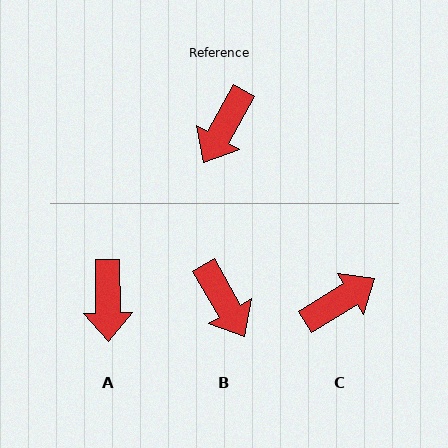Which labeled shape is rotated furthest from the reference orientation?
C, about 152 degrees away.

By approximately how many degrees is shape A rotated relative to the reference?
Approximately 30 degrees counter-clockwise.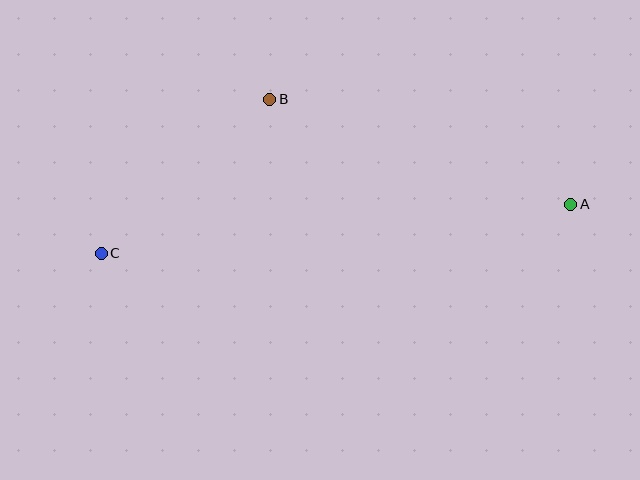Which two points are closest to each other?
Points B and C are closest to each other.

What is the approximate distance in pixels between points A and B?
The distance between A and B is approximately 318 pixels.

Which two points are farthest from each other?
Points A and C are farthest from each other.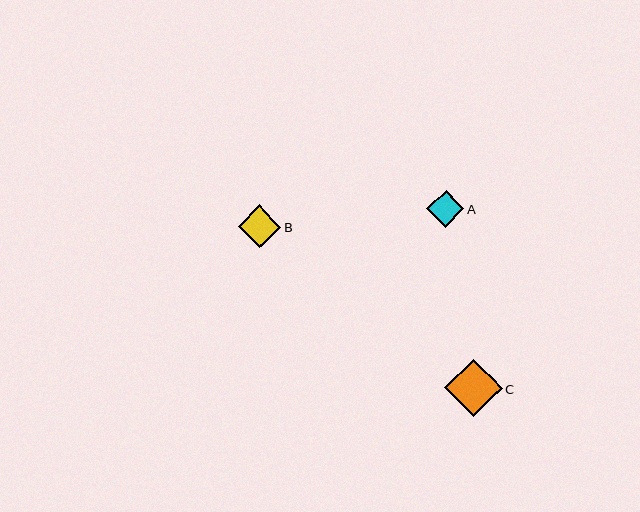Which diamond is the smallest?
Diamond A is the smallest with a size of approximately 37 pixels.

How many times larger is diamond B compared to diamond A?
Diamond B is approximately 1.1 times the size of diamond A.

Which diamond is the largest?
Diamond C is the largest with a size of approximately 57 pixels.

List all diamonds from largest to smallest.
From largest to smallest: C, B, A.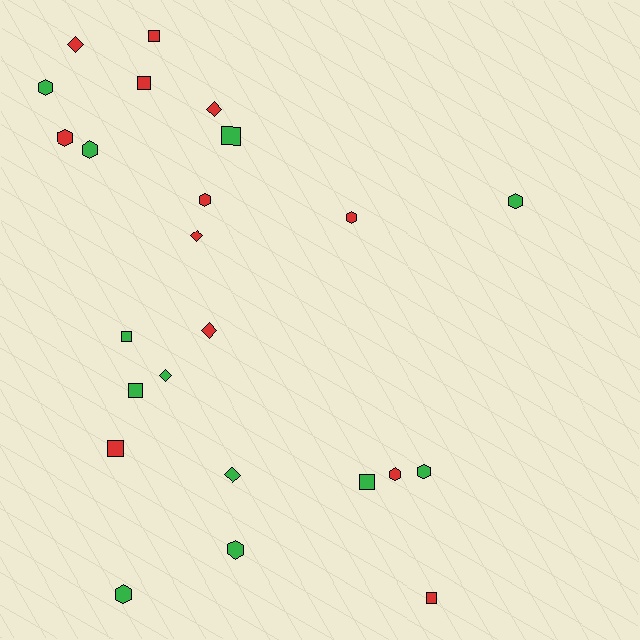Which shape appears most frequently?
Hexagon, with 10 objects.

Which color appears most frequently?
Red, with 12 objects.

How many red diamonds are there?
There are 4 red diamonds.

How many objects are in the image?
There are 24 objects.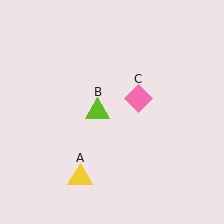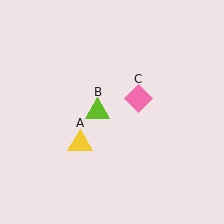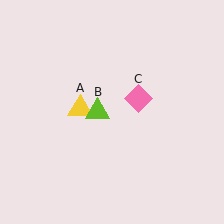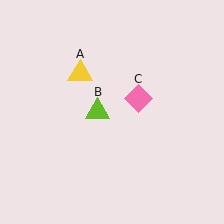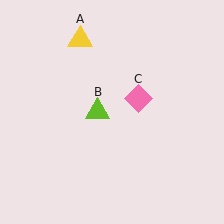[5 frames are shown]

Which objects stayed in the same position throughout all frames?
Lime triangle (object B) and pink diamond (object C) remained stationary.